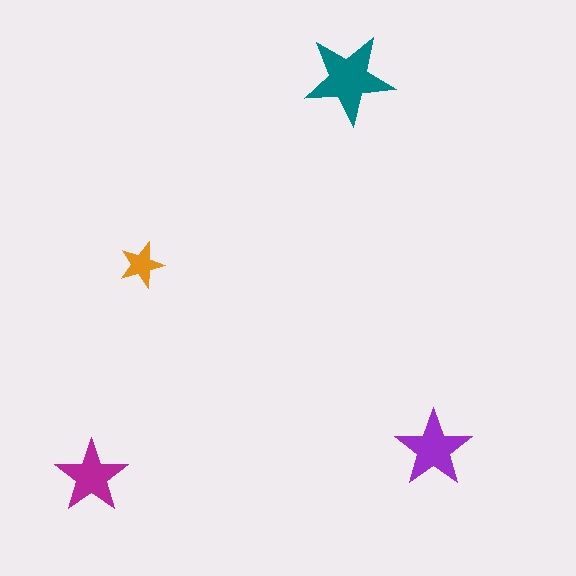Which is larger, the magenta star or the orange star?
The magenta one.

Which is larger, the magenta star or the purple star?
The purple one.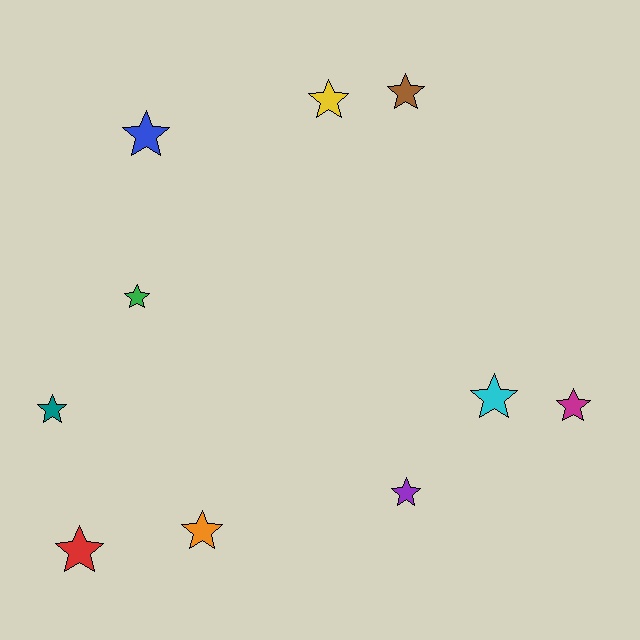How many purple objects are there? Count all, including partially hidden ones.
There is 1 purple object.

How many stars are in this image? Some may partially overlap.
There are 10 stars.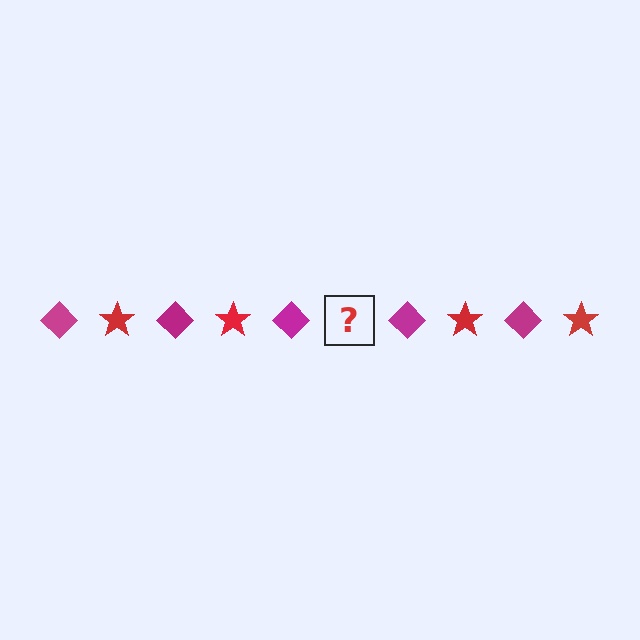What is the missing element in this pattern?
The missing element is a red star.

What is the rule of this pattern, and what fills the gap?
The rule is that the pattern alternates between magenta diamond and red star. The gap should be filled with a red star.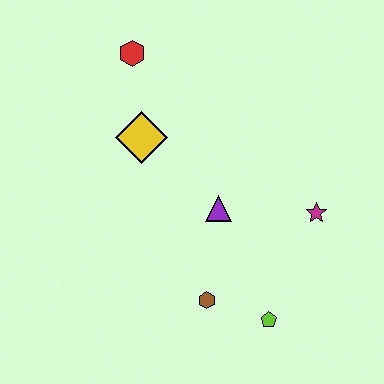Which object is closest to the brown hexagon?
The lime pentagon is closest to the brown hexagon.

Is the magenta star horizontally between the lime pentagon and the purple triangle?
No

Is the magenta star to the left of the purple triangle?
No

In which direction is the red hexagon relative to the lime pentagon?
The red hexagon is above the lime pentagon.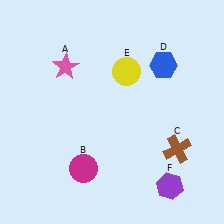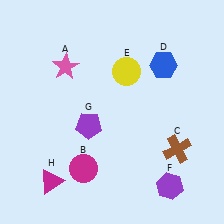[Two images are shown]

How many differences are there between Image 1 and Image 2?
There are 2 differences between the two images.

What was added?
A purple pentagon (G), a magenta triangle (H) were added in Image 2.